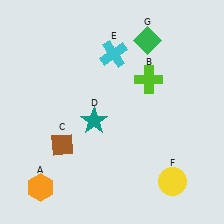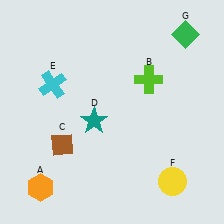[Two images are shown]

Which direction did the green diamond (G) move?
The green diamond (G) moved right.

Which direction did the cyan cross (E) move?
The cyan cross (E) moved left.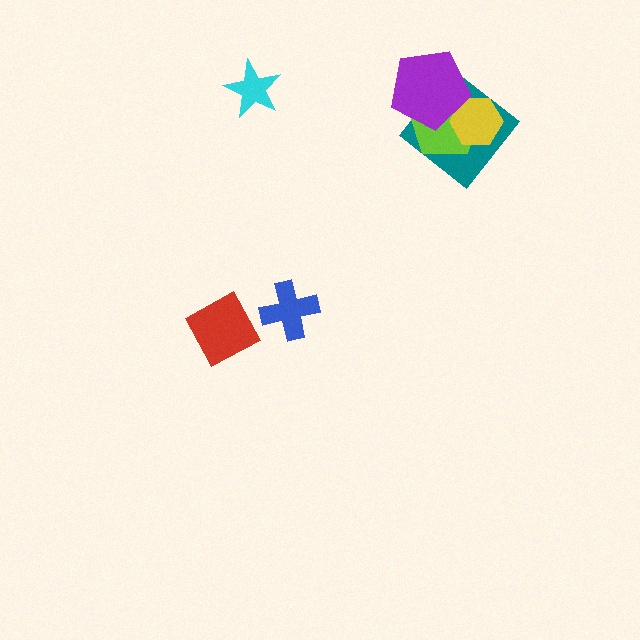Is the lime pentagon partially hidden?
Yes, it is partially covered by another shape.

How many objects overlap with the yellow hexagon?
3 objects overlap with the yellow hexagon.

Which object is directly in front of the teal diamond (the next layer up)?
The lime pentagon is directly in front of the teal diamond.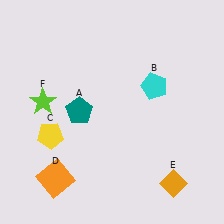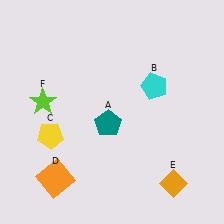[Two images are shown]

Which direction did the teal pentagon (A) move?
The teal pentagon (A) moved right.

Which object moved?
The teal pentagon (A) moved right.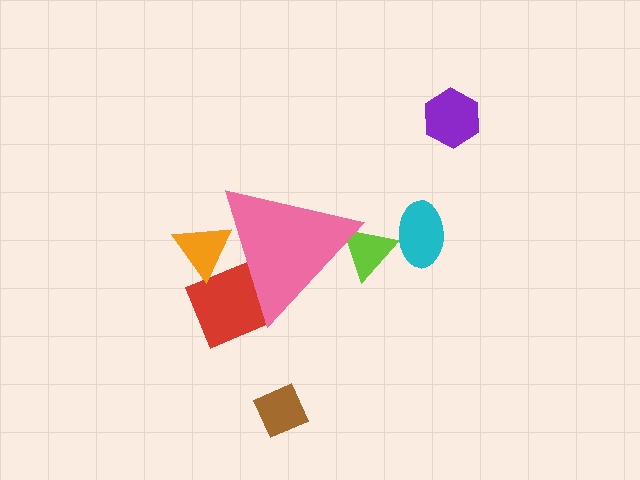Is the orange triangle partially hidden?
Yes, the orange triangle is partially hidden behind the pink triangle.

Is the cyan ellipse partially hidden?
No, the cyan ellipse is fully visible.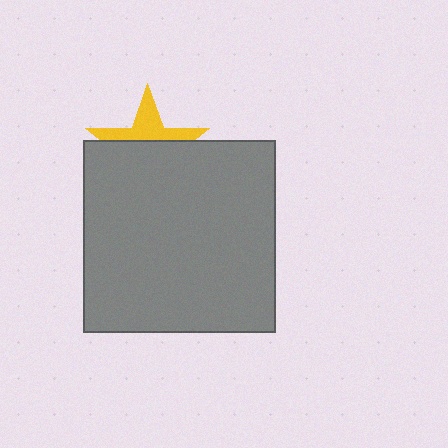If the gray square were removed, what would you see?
You would see the complete yellow star.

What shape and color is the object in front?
The object in front is a gray square.